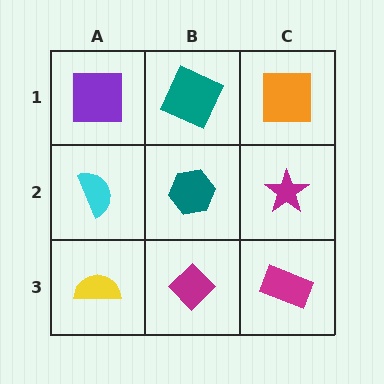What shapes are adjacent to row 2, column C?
An orange square (row 1, column C), a magenta rectangle (row 3, column C), a teal hexagon (row 2, column B).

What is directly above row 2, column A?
A purple square.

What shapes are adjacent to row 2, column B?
A teal square (row 1, column B), a magenta diamond (row 3, column B), a cyan semicircle (row 2, column A), a magenta star (row 2, column C).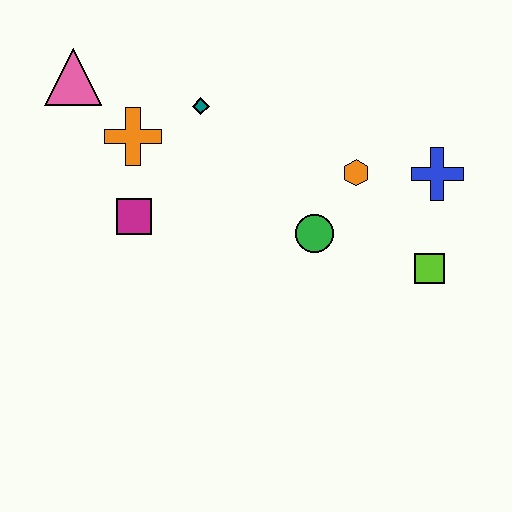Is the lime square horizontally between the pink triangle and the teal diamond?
No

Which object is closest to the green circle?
The orange hexagon is closest to the green circle.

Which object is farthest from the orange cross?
The lime square is farthest from the orange cross.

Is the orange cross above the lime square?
Yes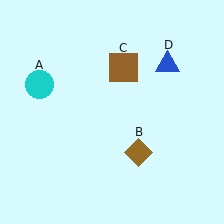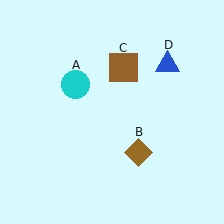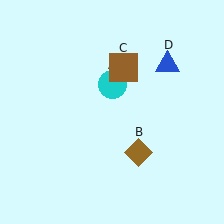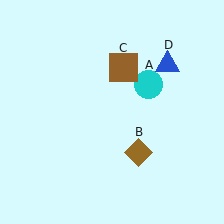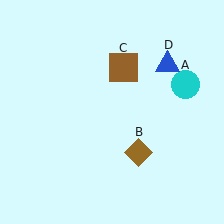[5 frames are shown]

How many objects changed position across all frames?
1 object changed position: cyan circle (object A).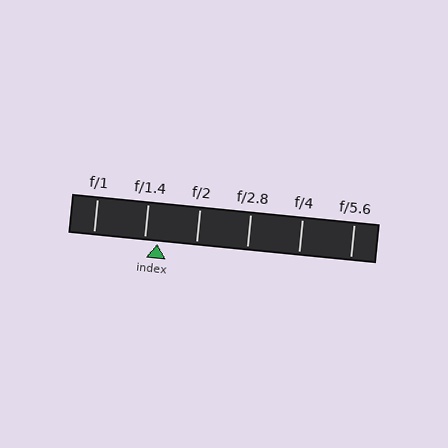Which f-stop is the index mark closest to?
The index mark is closest to f/1.4.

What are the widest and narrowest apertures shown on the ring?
The widest aperture shown is f/1 and the narrowest is f/5.6.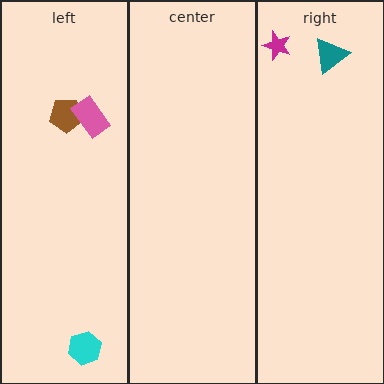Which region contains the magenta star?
The right region.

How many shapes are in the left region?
3.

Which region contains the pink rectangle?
The left region.